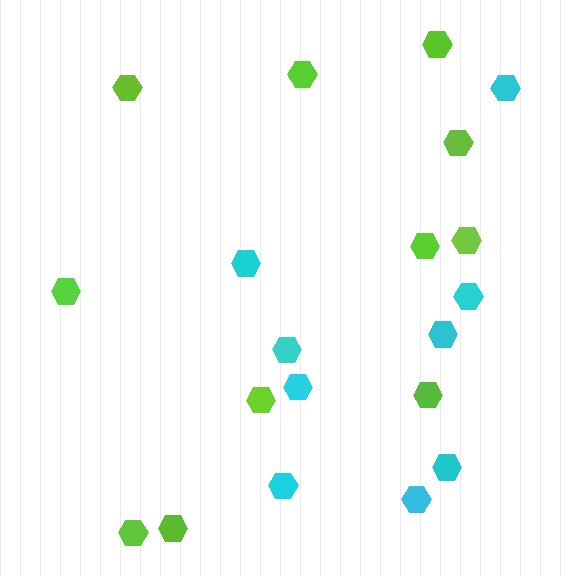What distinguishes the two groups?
There are 2 groups: one group of lime hexagons (11) and one group of cyan hexagons (9).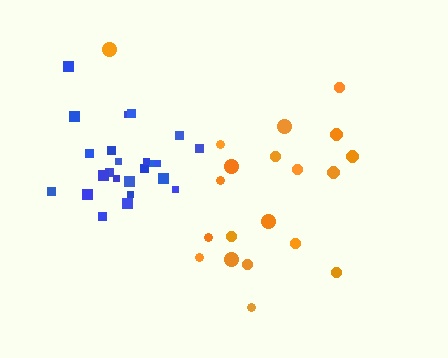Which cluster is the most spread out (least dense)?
Orange.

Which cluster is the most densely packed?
Blue.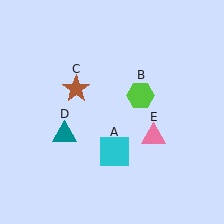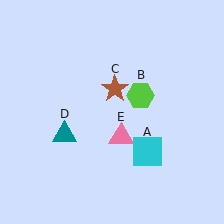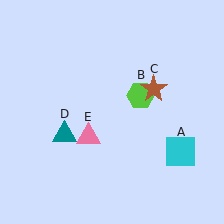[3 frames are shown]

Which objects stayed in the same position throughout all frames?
Lime hexagon (object B) and teal triangle (object D) remained stationary.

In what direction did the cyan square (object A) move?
The cyan square (object A) moved right.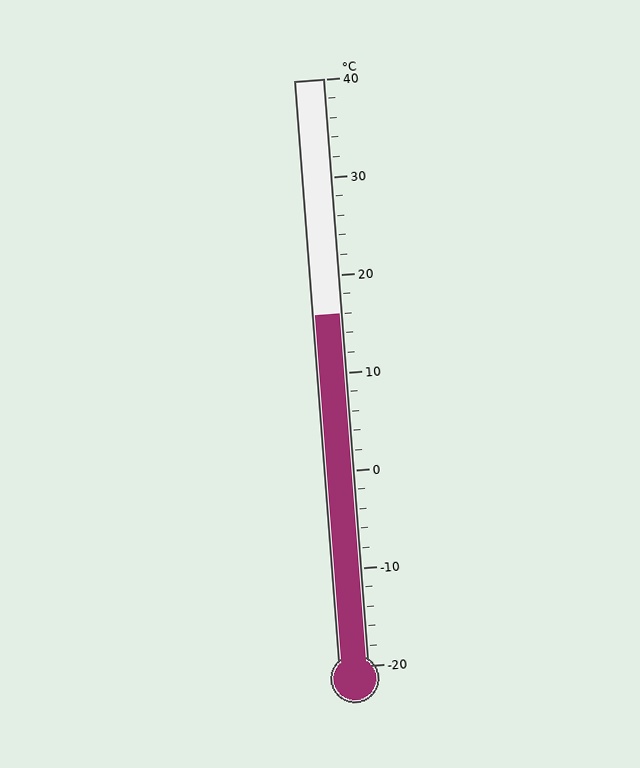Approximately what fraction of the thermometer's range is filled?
The thermometer is filled to approximately 60% of its range.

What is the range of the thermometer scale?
The thermometer scale ranges from -20°C to 40°C.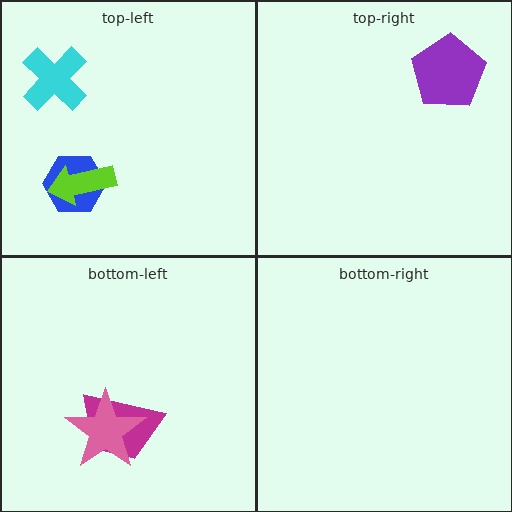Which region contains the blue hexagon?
The top-left region.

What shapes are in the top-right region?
The purple pentagon.